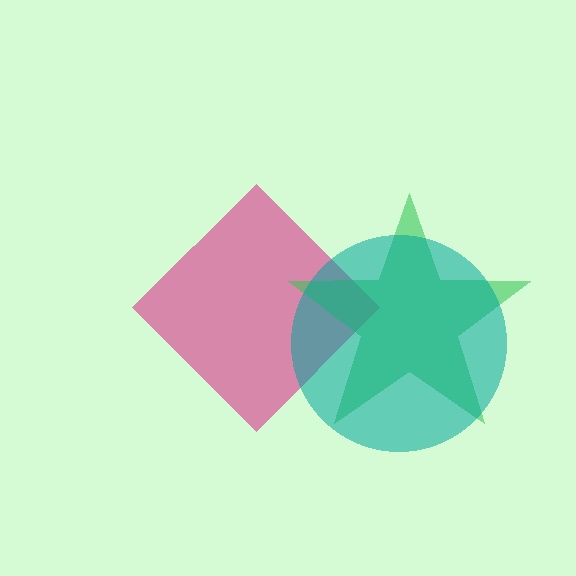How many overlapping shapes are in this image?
There are 3 overlapping shapes in the image.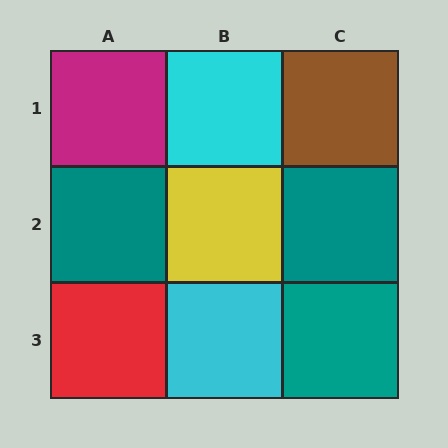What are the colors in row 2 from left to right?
Teal, yellow, teal.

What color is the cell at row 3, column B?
Cyan.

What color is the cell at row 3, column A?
Red.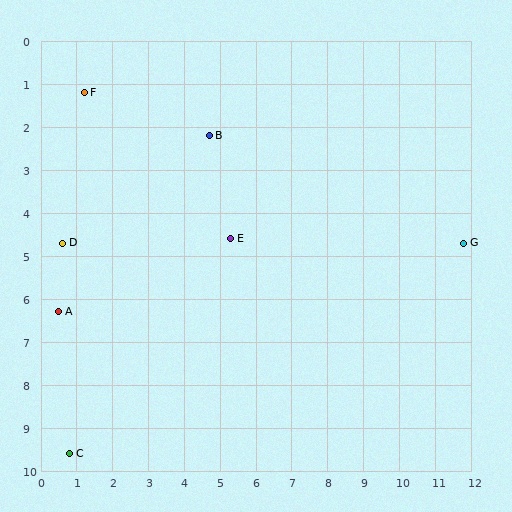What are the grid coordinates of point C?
Point C is at approximately (0.8, 9.6).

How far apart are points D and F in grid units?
Points D and F are about 3.6 grid units apart.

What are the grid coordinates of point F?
Point F is at approximately (1.2, 1.2).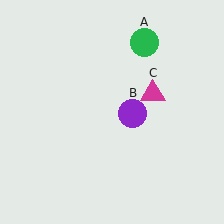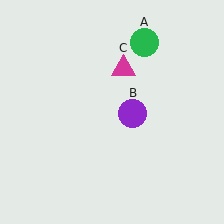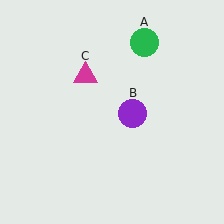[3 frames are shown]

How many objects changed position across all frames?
1 object changed position: magenta triangle (object C).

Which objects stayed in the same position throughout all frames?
Green circle (object A) and purple circle (object B) remained stationary.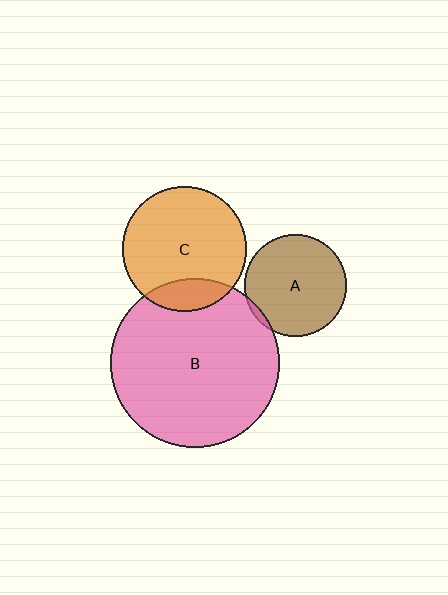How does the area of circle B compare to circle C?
Approximately 1.8 times.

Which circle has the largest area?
Circle B (pink).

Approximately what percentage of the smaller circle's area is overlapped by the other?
Approximately 15%.